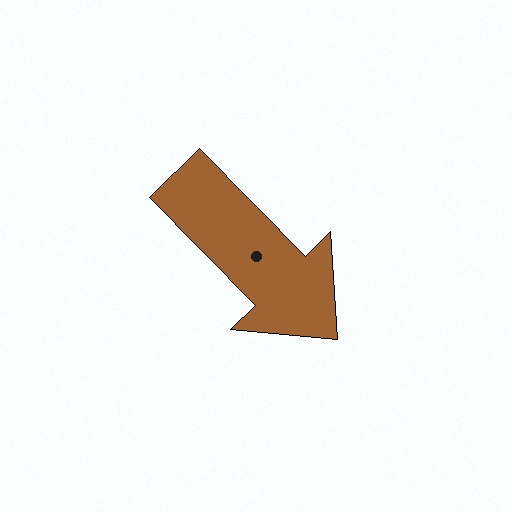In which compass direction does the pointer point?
Southeast.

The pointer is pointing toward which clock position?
Roughly 5 o'clock.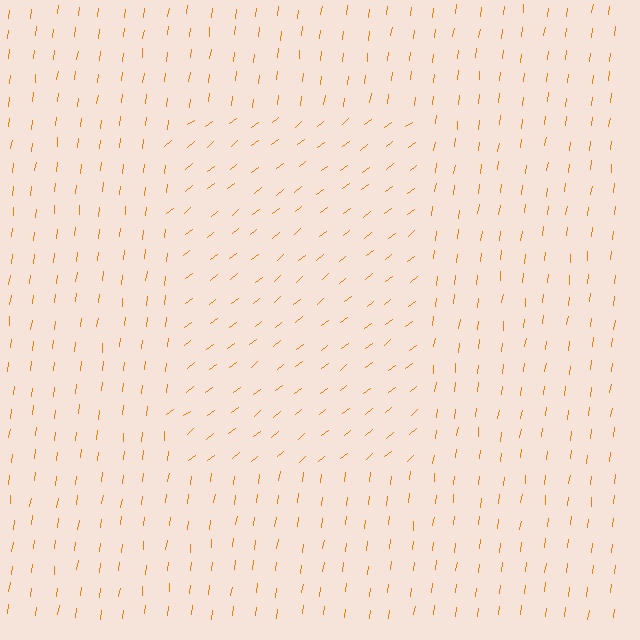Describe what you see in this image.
The image is filled with small orange line segments. A rectangle region in the image has lines oriented differently from the surrounding lines, creating a visible texture boundary.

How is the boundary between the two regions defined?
The boundary is defined purely by a change in line orientation (approximately 45 degrees difference). All lines are the same color and thickness.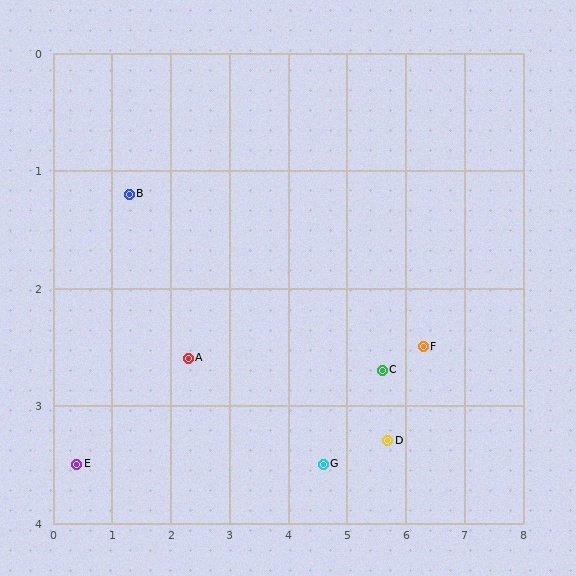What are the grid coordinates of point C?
Point C is at approximately (5.6, 2.7).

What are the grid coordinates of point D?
Point D is at approximately (5.7, 3.3).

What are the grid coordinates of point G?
Point G is at approximately (4.6, 3.5).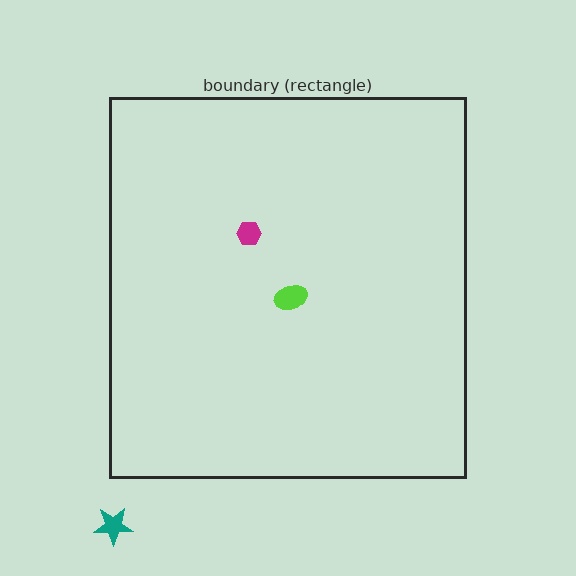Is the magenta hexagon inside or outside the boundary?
Inside.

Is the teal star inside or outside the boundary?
Outside.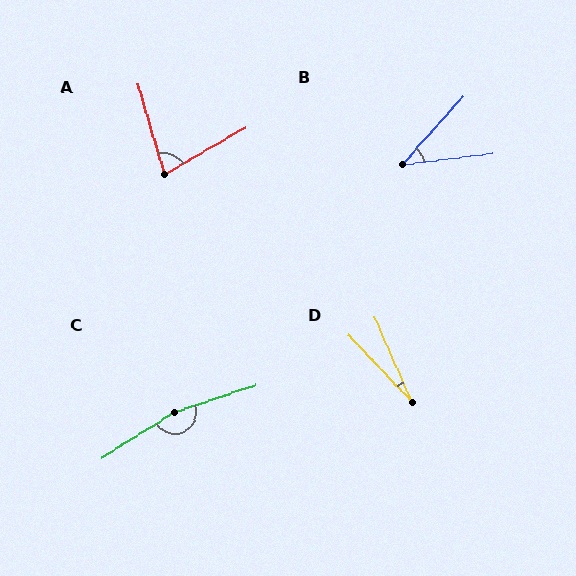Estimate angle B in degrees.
Approximately 41 degrees.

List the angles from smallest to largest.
D (20°), B (41°), A (76°), C (166°).